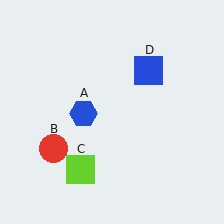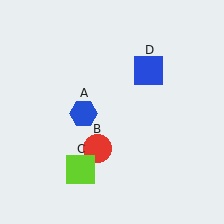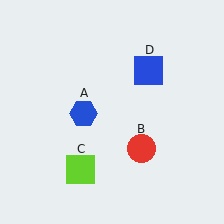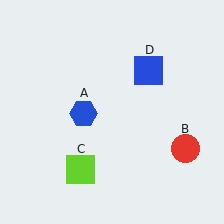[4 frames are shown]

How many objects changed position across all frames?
1 object changed position: red circle (object B).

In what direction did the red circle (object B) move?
The red circle (object B) moved right.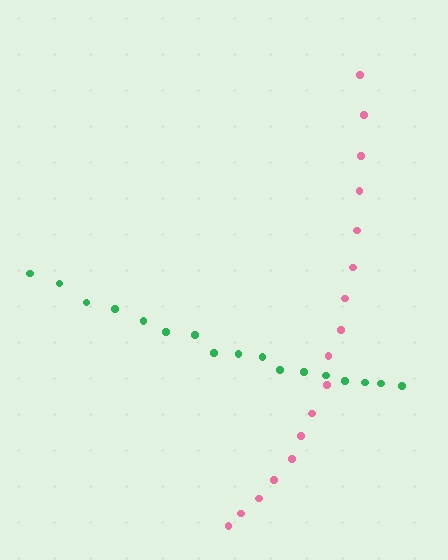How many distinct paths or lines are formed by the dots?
There are 2 distinct paths.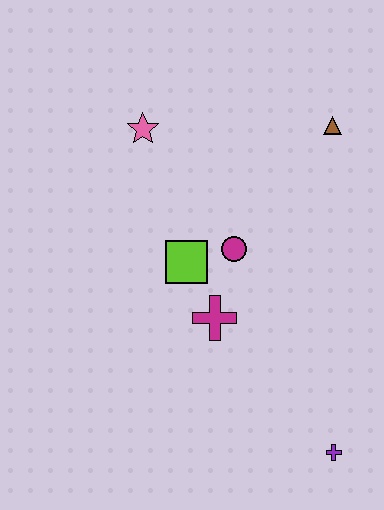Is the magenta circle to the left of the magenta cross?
No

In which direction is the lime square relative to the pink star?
The lime square is below the pink star.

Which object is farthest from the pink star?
The purple cross is farthest from the pink star.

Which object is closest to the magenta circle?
The lime square is closest to the magenta circle.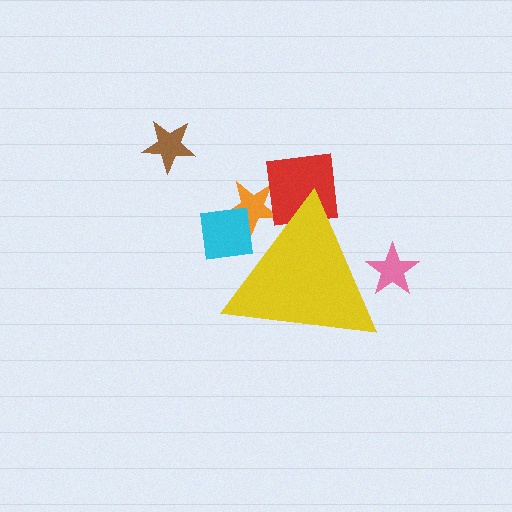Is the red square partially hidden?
Yes, the red square is partially hidden behind the yellow triangle.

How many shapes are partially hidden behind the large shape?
4 shapes are partially hidden.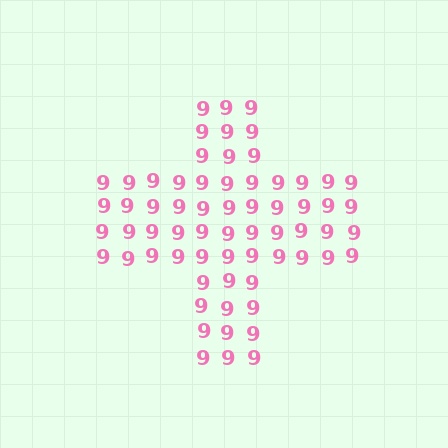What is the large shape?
The large shape is a cross.